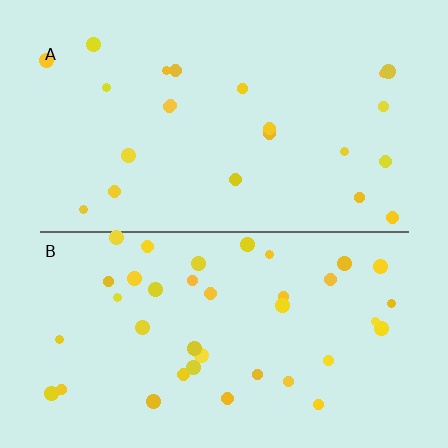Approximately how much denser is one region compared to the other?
Approximately 1.7× — region B over region A.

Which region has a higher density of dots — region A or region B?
B (the bottom).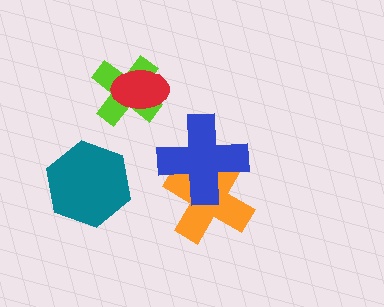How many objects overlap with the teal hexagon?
0 objects overlap with the teal hexagon.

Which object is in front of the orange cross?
The blue cross is in front of the orange cross.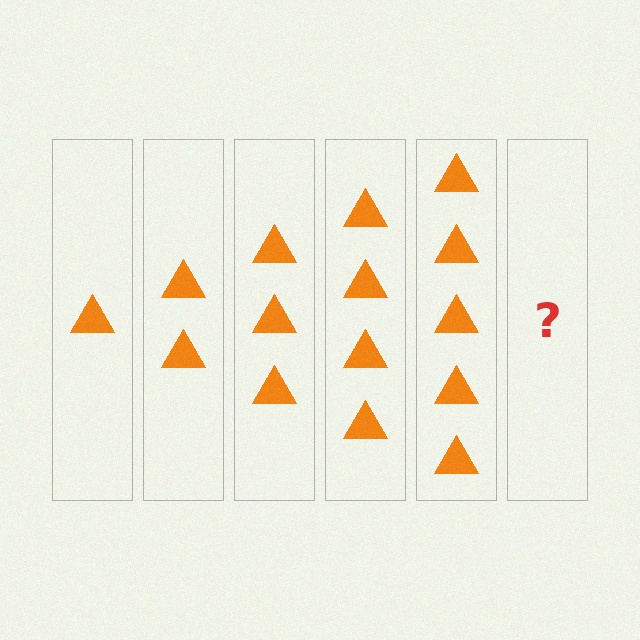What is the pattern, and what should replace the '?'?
The pattern is that each step adds one more triangle. The '?' should be 6 triangles.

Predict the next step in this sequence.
The next step is 6 triangles.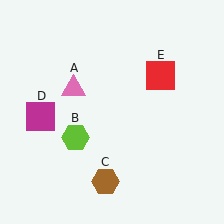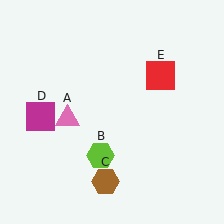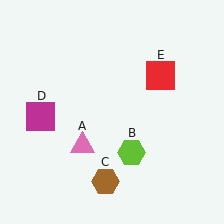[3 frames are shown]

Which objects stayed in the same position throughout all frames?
Brown hexagon (object C) and magenta square (object D) and red square (object E) remained stationary.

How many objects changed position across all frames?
2 objects changed position: pink triangle (object A), lime hexagon (object B).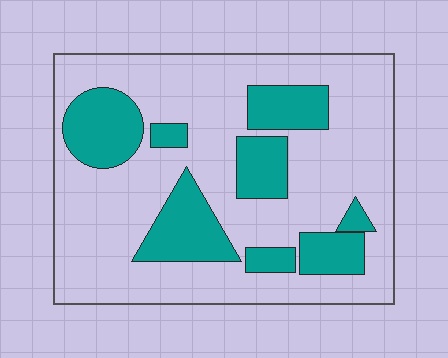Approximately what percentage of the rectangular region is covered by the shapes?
Approximately 25%.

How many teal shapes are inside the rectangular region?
8.